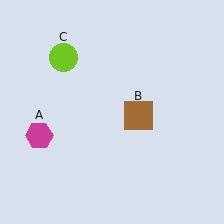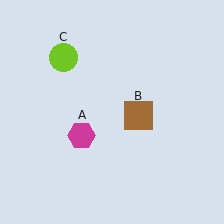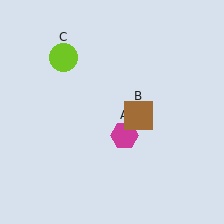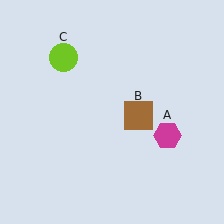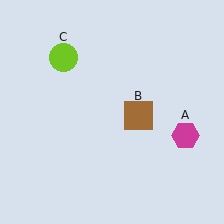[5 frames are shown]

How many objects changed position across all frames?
1 object changed position: magenta hexagon (object A).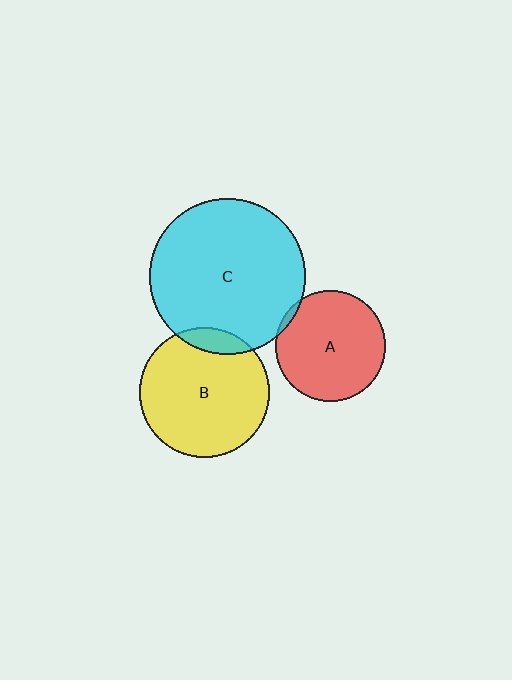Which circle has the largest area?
Circle C (cyan).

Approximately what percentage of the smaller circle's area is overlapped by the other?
Approximately 5%.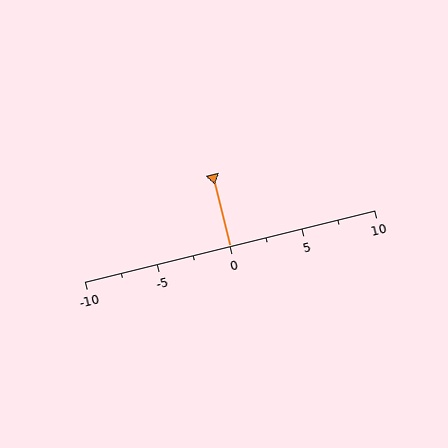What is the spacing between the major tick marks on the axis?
The major ticks are spaced 5 apart.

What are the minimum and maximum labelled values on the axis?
The axis runs from -10 to 10.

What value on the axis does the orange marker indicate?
The marker indicates approximately 0.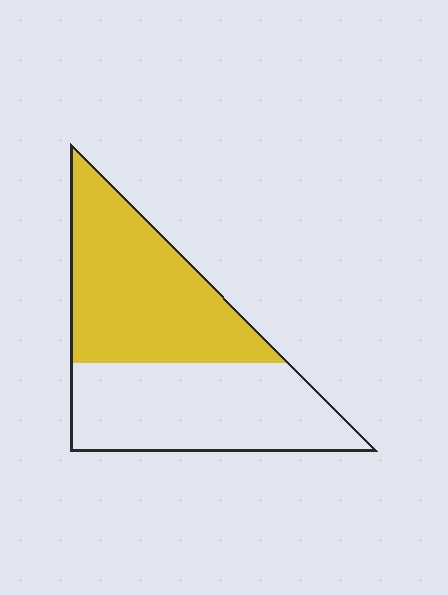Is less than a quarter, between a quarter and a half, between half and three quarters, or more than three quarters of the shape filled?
Between half and three quarters.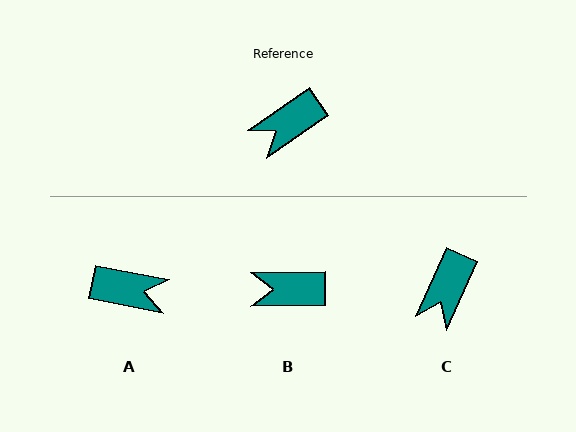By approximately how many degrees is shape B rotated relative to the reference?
Approximately 34 degrees clockwise.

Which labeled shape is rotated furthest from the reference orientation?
A, about 134 degrees away.